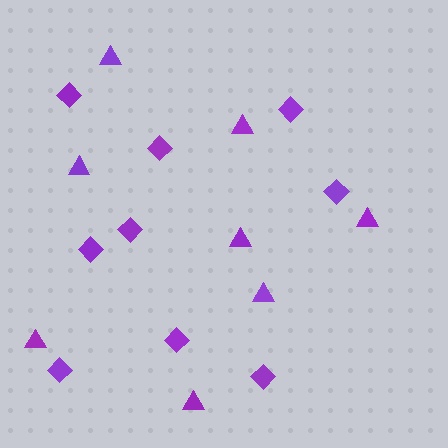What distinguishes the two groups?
There are 2 groups: one group of triangles (8) and one group of diamonds (9).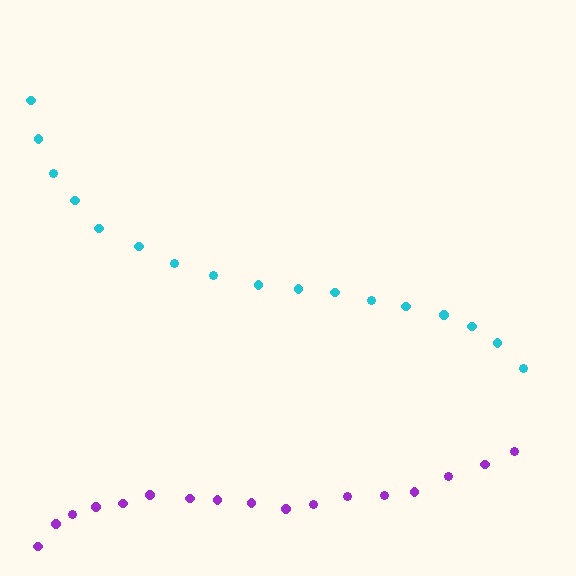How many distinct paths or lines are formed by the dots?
There are 2 distinct paths.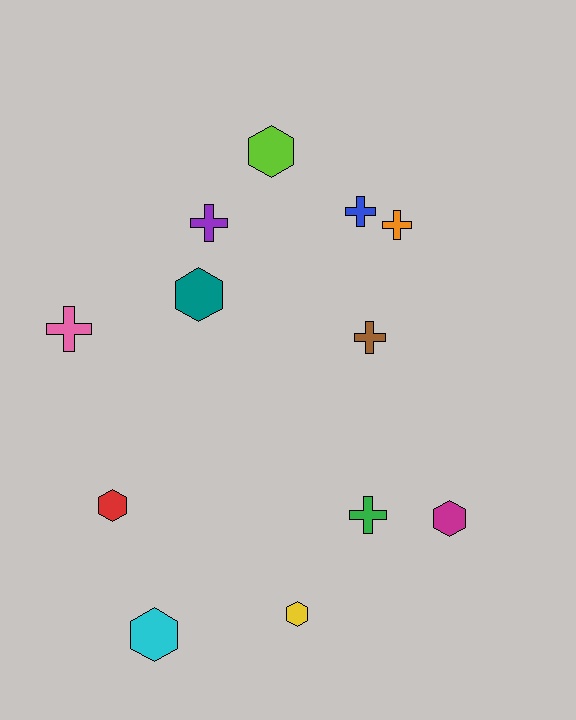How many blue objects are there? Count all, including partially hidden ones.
There is 1 blue object.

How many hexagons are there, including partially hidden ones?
There are 6 hexagons.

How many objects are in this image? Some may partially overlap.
There are 12 objects.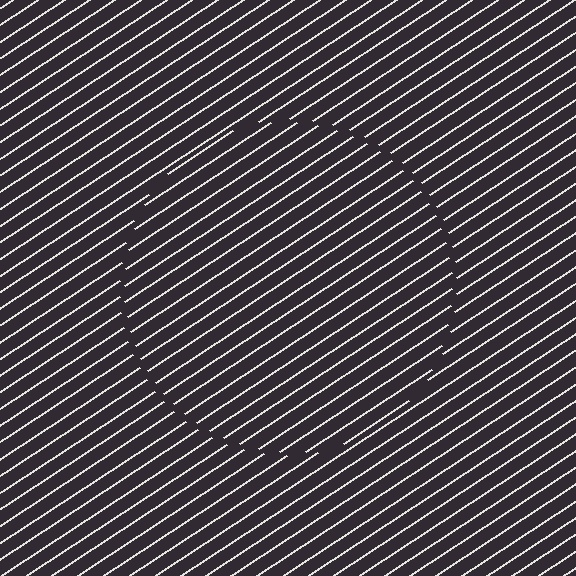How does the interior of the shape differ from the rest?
The interior of the shape contains the same grating, shifted by half a period — the contour is defined by the phase discontinuity where line-ends from the inner and outer gratings abut.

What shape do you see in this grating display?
An illusory circle. The interior of the shape contains the same grating, shifted by half a period — the contour is defined by the phase discontinuity where line-ends from the inner and outer gratings abut.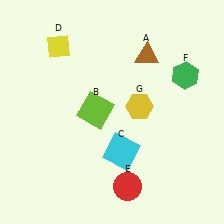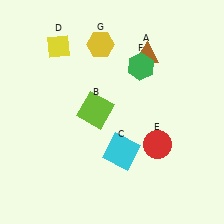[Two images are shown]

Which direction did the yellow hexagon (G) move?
The yellow hexagon (G) moved up.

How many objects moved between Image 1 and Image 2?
3 objects moved between the two images.